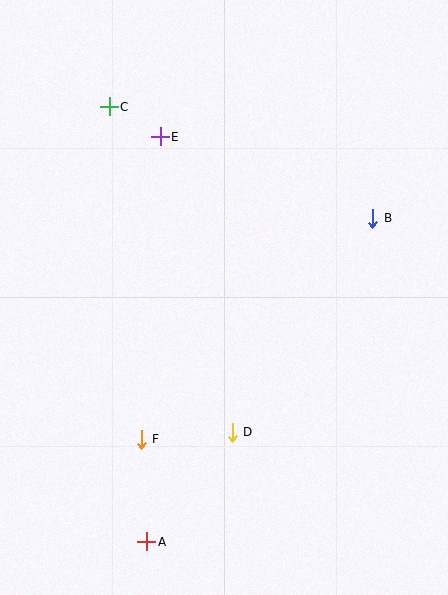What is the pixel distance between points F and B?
The distance between F and B is 320 pixels.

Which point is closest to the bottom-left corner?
Point A is closest to the bottom-left corner.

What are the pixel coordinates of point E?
Point E is at (160, 137).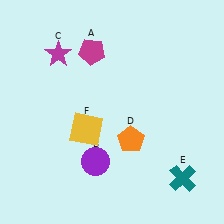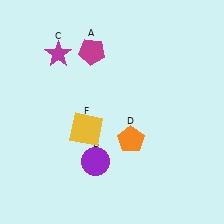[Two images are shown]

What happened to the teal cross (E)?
The teal cross (E) was removed in Image 2. It was in the bottom-right area of Image 1.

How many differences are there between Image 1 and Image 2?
There is 1 difference between the two images.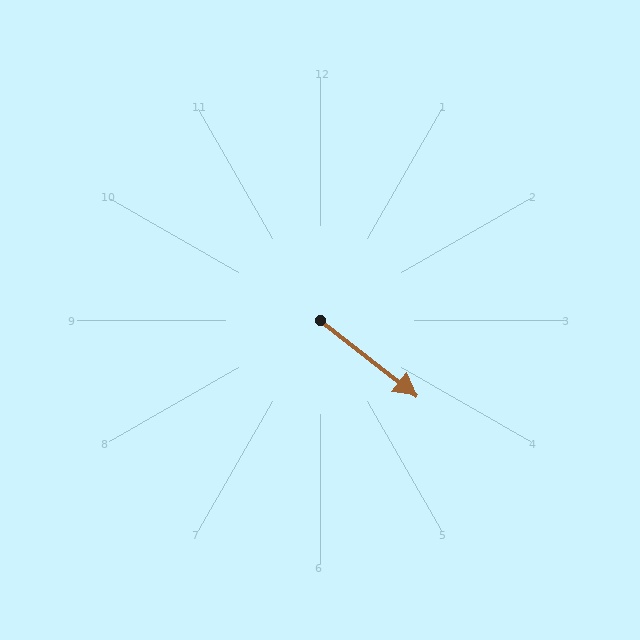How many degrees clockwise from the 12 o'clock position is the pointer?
Approximately 128 degrees.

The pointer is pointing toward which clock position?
Roughly 4 o'clock.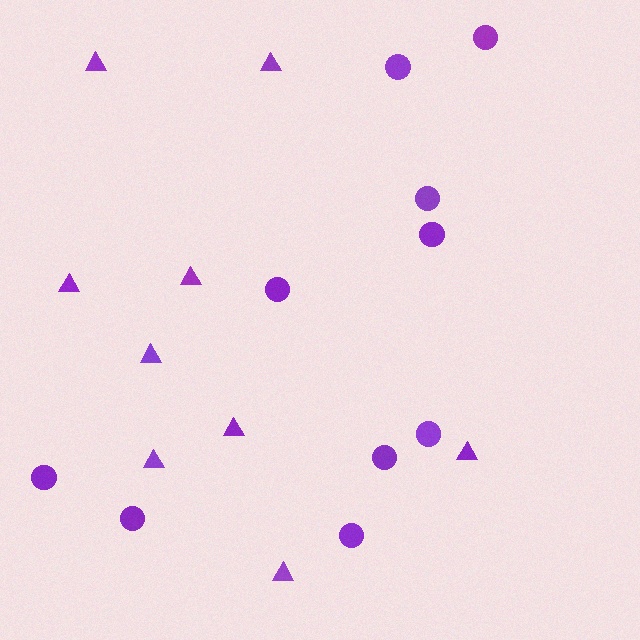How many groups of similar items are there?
There are 2 groups: one group of circles (10) and one group of triangles (9).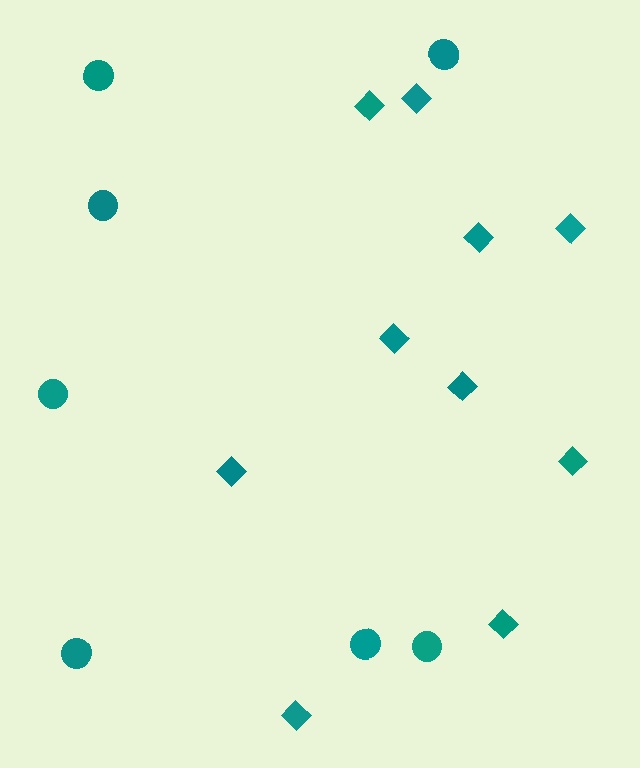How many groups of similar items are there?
There are 2 groups: one group of circles (7) and one group of diamonds (10).